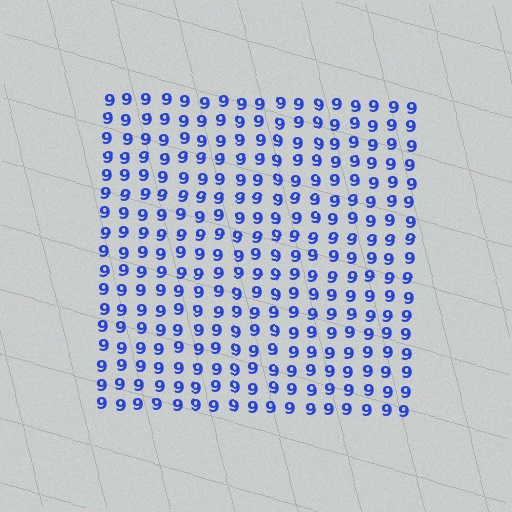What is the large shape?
The large shape is a square.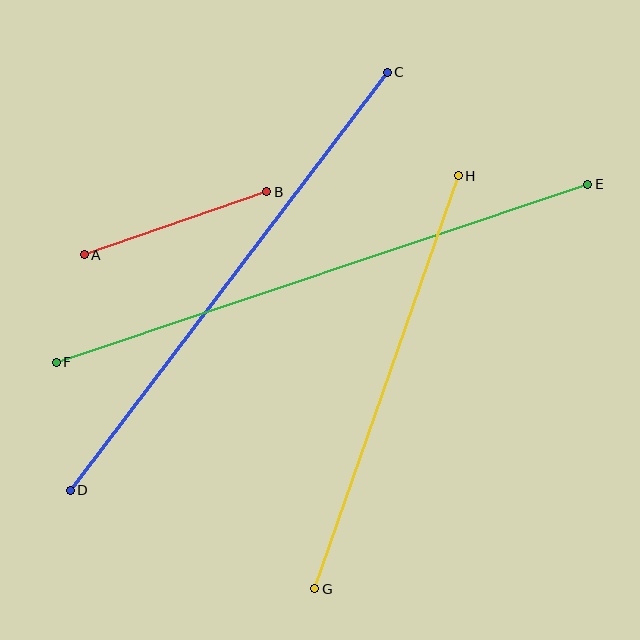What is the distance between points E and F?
The distance is approximately 560 pixels.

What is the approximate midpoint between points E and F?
The midpoint is at approximately (322, 273) pixels.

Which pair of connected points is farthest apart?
Points E and F are farthest apart.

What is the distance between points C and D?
The distance is approximately 525 pixels.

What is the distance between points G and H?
The distance is approximately 437 pixels.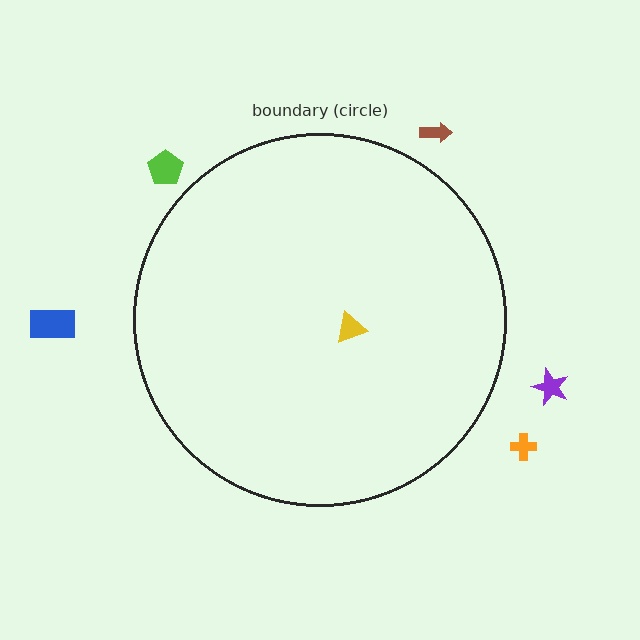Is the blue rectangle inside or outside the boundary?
Outside.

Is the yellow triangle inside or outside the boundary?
Inside.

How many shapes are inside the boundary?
1 inside, 5 outside.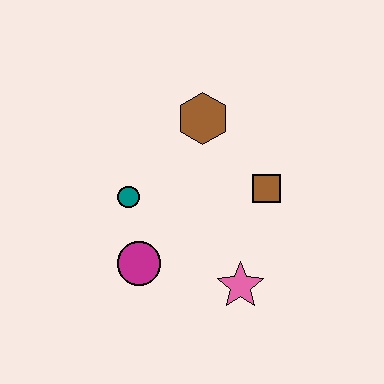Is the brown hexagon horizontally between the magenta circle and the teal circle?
No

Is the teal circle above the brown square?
No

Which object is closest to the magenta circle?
The teal circle is closest to the magenta circle.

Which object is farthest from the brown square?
The magenta circle is farthest from the brown square.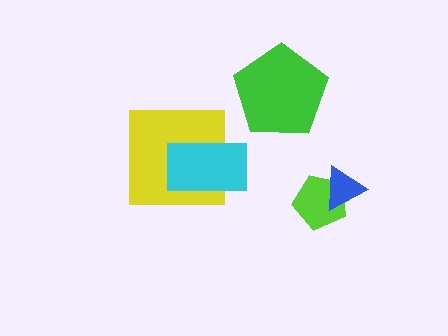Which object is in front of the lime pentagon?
The blue triangle is in front of the lime pentagon.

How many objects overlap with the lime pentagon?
1 object overlaps with the lime pentagon.